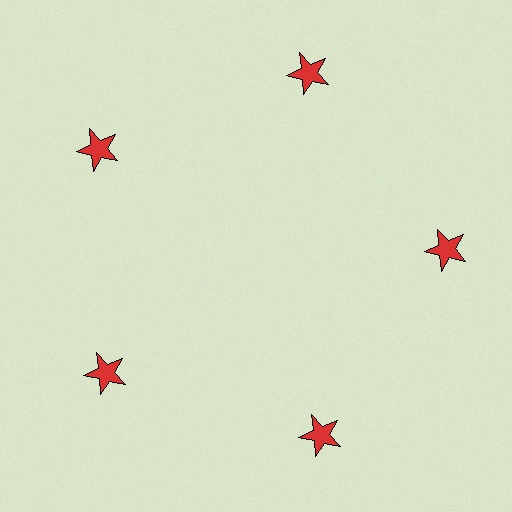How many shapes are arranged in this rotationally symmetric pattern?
There are 5 shapes, arranged in 5 groups of 1.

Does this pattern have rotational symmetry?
Yes, this pattern has 5-fold rotational symmetry. It looks the same after rotating 72 degrees around the center.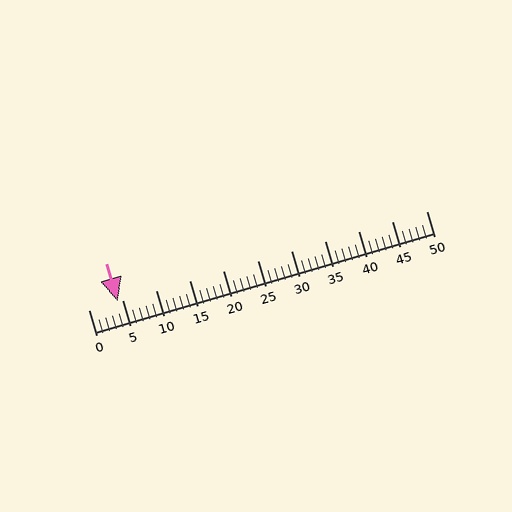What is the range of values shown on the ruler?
The ruler shows values from 0 to 50.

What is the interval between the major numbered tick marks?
The major tick marks are spaced 5 units apart.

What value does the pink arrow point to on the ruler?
The pink arrow points to approximately 4.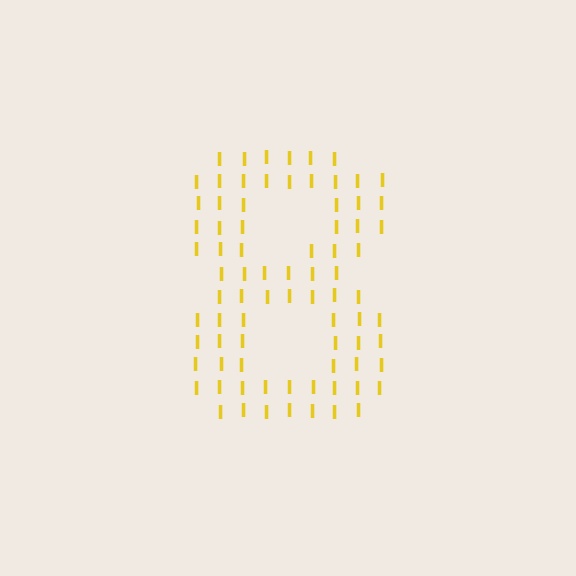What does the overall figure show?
The overall figure shows the digit 8.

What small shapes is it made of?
It is made of small letter I's.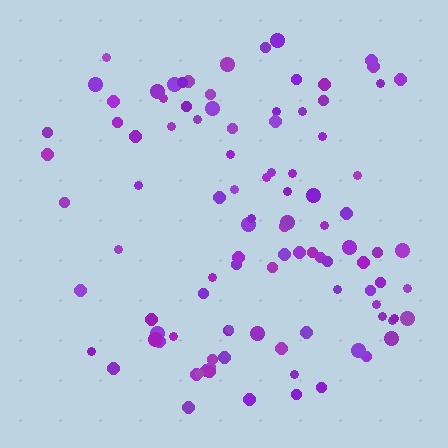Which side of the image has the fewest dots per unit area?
The left.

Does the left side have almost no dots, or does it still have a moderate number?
Still a moderate number, just noticeably fewer than the right.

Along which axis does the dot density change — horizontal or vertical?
Horizontal.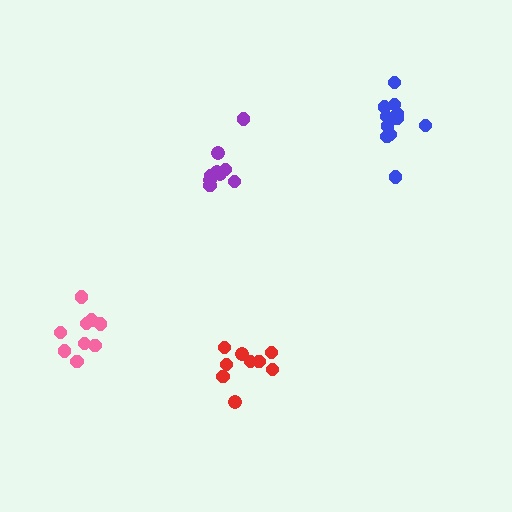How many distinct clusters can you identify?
There are 4 distinct clusters.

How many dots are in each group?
Group 1: 9 dots, Group 2: 9 dots, Group 3: 9 dots, Group 4: 11 dots (38 total).